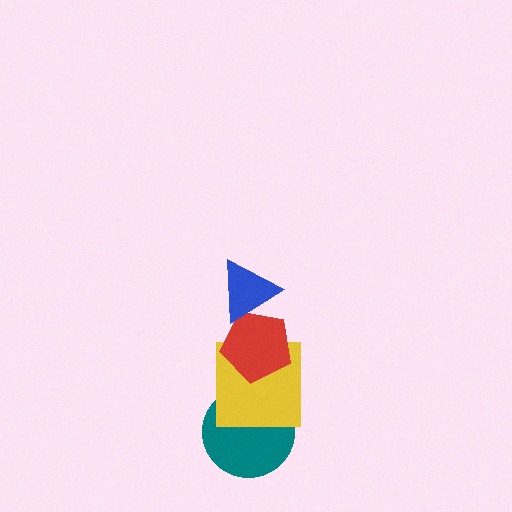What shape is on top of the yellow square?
The red pentagon is on top of the yellow square.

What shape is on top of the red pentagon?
The blue triangle is on top of the red pentagon.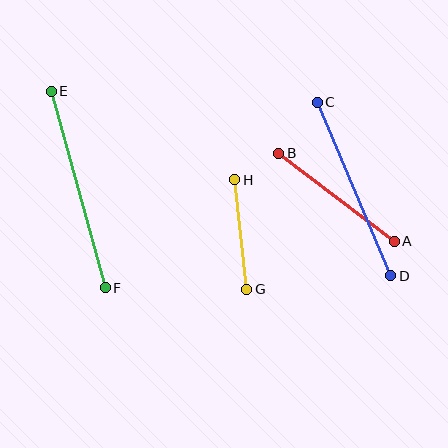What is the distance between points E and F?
The distance is approximately 204 pixels.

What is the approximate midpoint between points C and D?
The midpoint is at approximately (354, 189) pixels.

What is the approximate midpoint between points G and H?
The midpoint is at approximately (241, 235) pixels.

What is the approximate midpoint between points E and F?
The midpoint is at approximately (78, 189) pixels.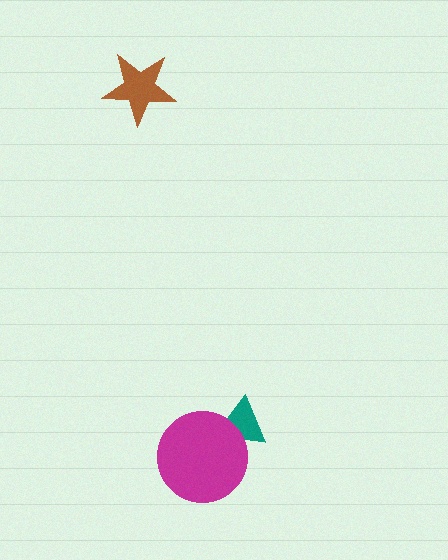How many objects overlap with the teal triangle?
1 object overlaps with the teal triangle.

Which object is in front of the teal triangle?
The magenta circle is in front of the teal triangle.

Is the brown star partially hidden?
No, no other shape covers it.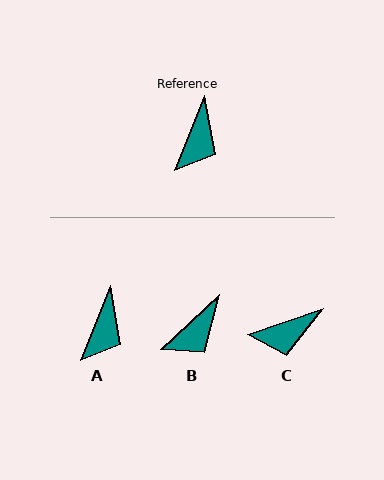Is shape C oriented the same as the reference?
No, it is off by about 49 degrees.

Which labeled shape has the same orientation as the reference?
A.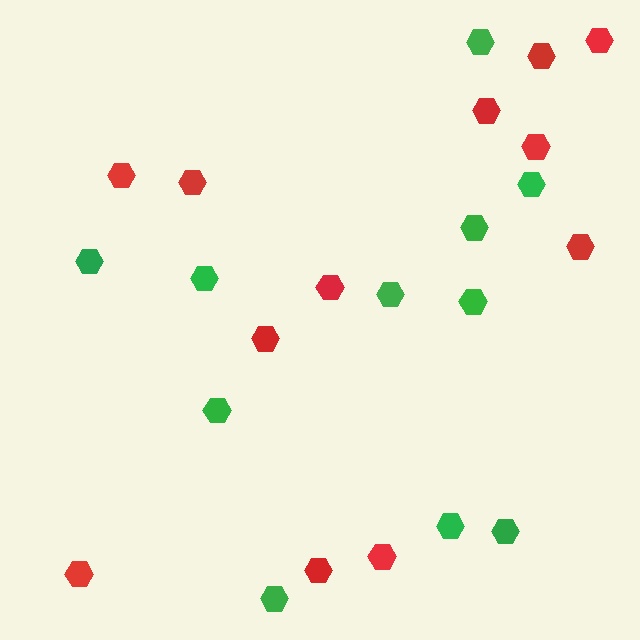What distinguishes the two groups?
There are 2 groups: one group of red hexagons (12) and one group of green hexagons (11).